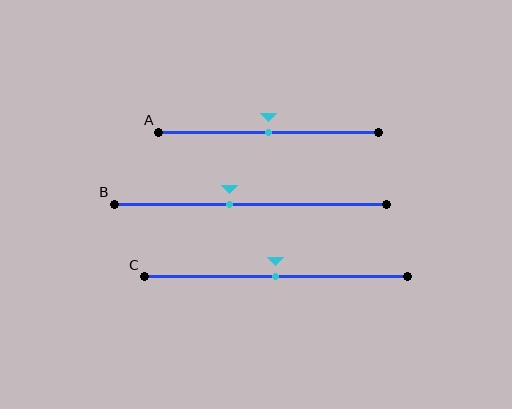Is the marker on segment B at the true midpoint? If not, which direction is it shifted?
No, the marker on segment B is shifted to the left by about 8% of the segment length.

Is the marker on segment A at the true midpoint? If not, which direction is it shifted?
Yes, the marker on segment A is at the true midpoint.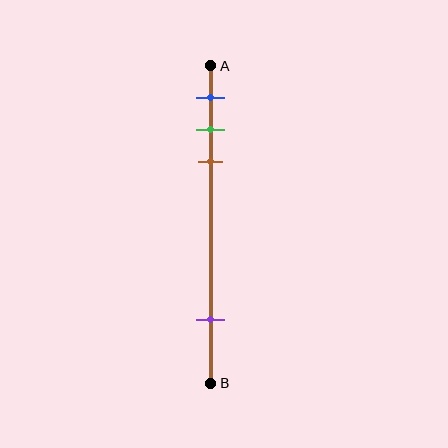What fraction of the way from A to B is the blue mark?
The blue mark is approximately 10% (0.1) of the way from A to B.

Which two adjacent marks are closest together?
The green and brown marks are the closest adjacent pair.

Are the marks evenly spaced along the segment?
No, the marks are not evenly spaced.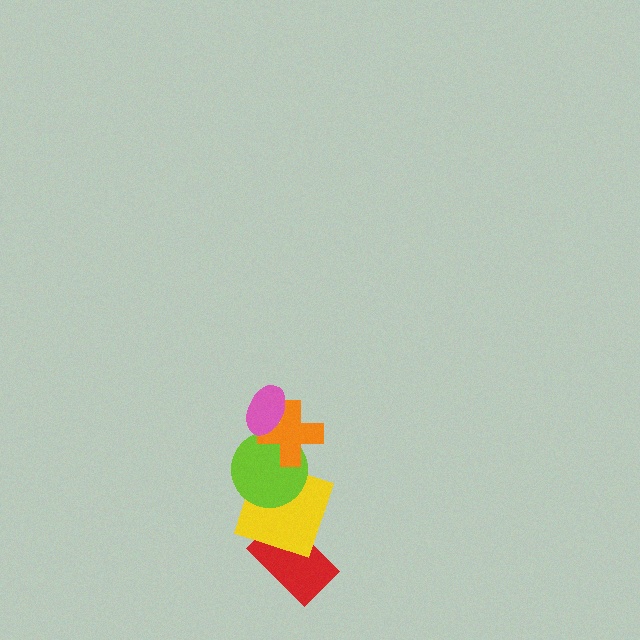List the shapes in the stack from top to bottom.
From top to bottom: the pink ellipse, the orange cross, the lime circle, the yellow square, the red rectangle.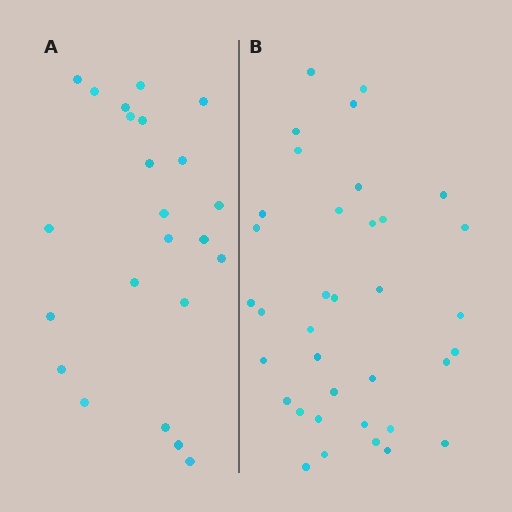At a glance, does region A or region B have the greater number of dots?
Region B (the right region) has more dots.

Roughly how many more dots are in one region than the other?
Region B has approximately 15 more dots than region A.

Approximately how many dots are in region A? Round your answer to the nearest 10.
About 20 dots. (The exact count is 23, which rounds to 20.)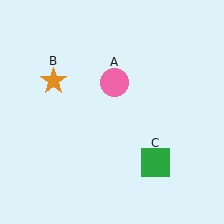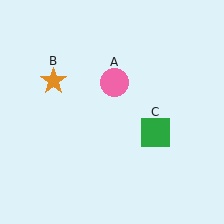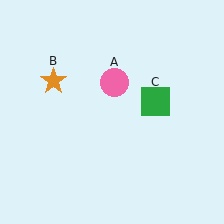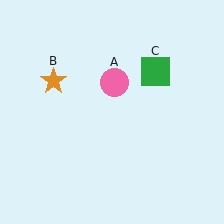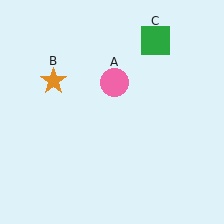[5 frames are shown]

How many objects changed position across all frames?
1 object changed position: green square (object C).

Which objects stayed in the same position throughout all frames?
Pink circle (object A) and orange star (object B) remained stationary.